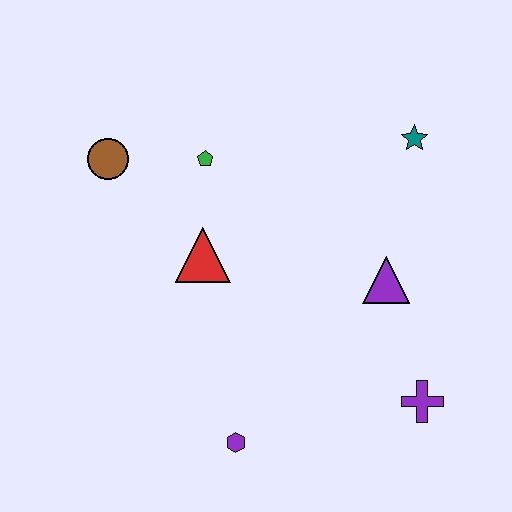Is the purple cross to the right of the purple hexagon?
Yes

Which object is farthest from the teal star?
The purple hexagon is farthest from the teal star.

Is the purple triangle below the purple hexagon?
No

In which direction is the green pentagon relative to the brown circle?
The green pentagon is to the right of the brown circle.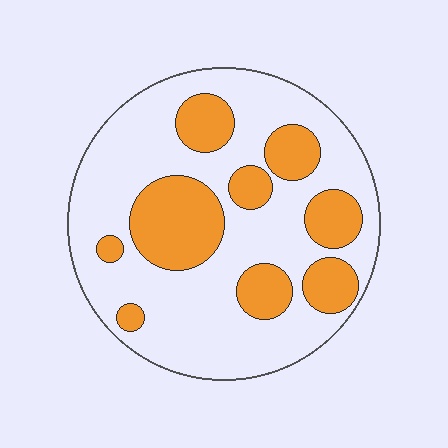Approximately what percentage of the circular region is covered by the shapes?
Approximately 30%.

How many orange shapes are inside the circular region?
9.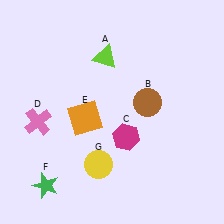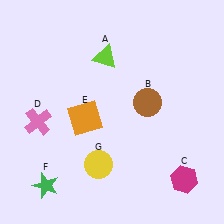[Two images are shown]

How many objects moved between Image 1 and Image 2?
1 object moved between the two images.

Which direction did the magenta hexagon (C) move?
The magenta hexagon (C) moved right.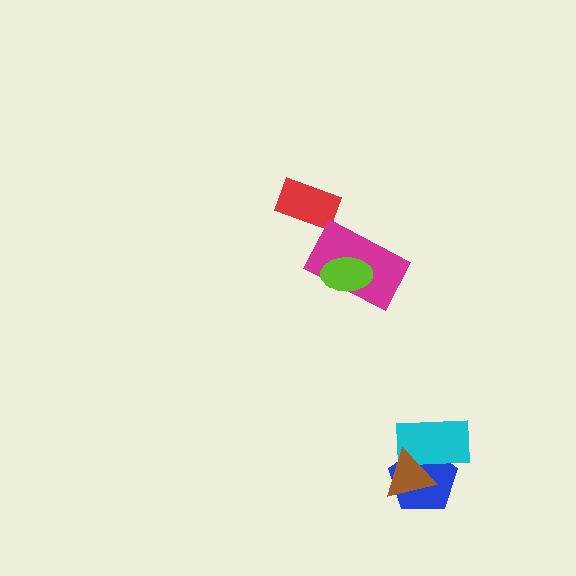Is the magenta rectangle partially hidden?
Yes, it is partially covered by another shape.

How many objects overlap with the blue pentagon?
2 objects overlap with the blue pentagon.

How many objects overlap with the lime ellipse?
1 object overlaps with the lime ellipse.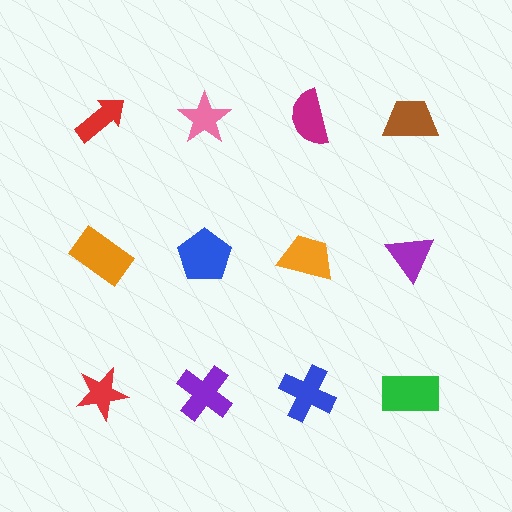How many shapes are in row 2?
4 shapes.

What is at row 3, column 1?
A red star.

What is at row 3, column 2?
A purple cross.